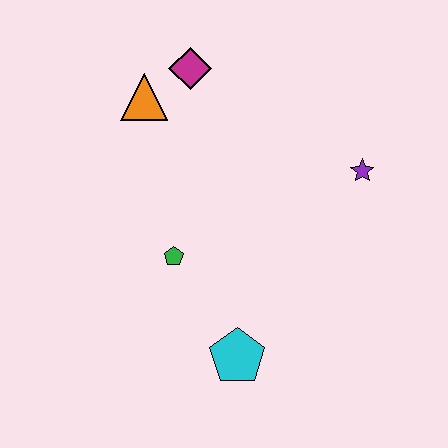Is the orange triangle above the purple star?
Yes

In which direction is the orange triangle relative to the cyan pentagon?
The orange triangle is above the cyan pentagon.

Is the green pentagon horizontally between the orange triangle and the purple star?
Yes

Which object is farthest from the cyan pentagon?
The magenta diamond is farthest from the cyan pentagon.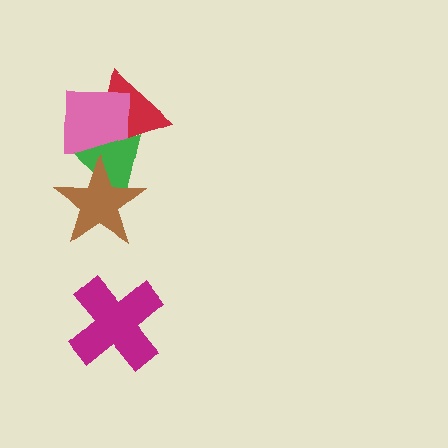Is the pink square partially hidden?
Yes, it is partially covered by another shape.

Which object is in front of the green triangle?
The brown star is in front of the green triangle.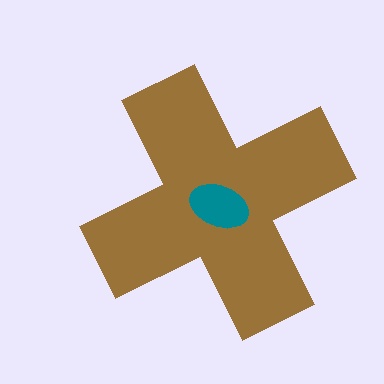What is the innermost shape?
The teal ellipse.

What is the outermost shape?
The brown cross.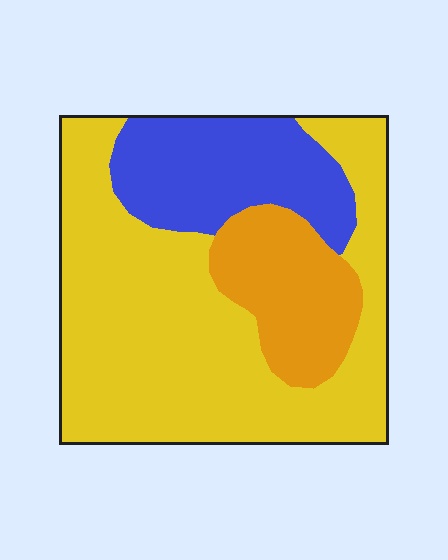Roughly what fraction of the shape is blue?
Blue covers around 20% of the shape.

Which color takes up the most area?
Yellow, at roughly 60%.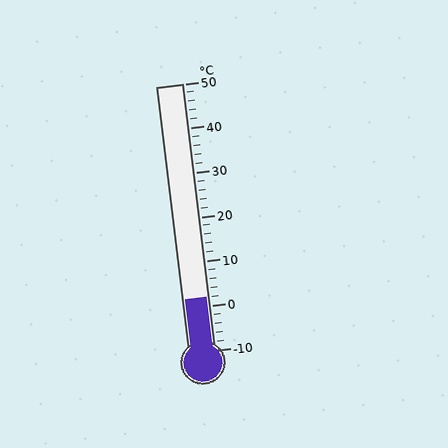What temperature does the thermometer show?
The thermometer shows approximately 2°C.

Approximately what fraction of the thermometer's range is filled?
The thermometer is filled to approximately 20% of its range.